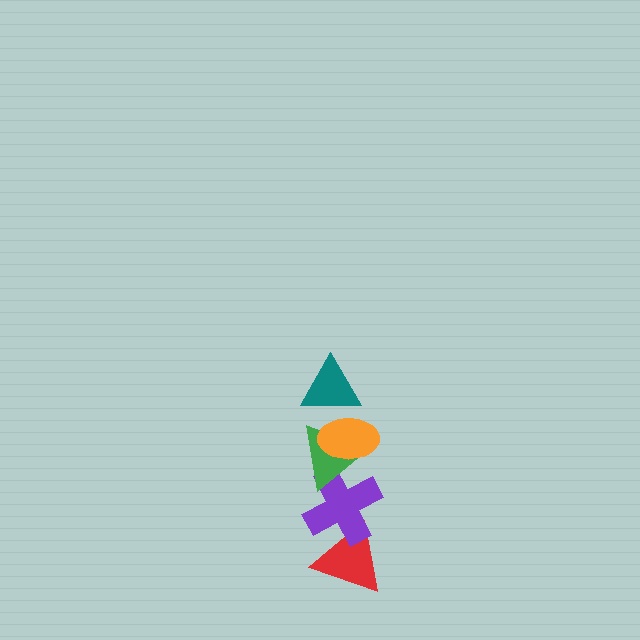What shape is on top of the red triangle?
The purple cross is on top of the red triangle.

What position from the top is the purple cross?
The purple cross is 4th from the top.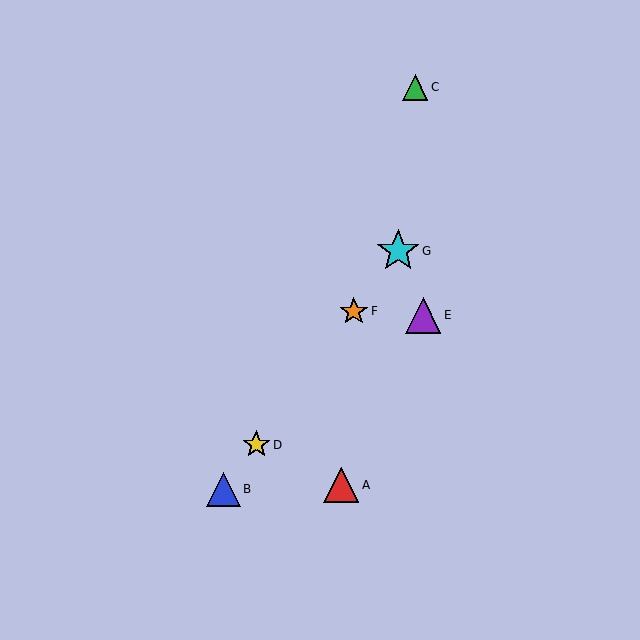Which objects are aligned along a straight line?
Objects B, D, F, G are aligned along a straight line.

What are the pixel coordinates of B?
Object B is at (223, 489).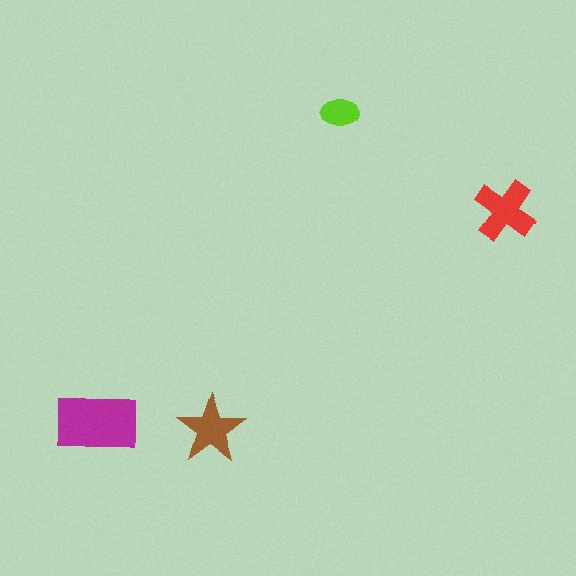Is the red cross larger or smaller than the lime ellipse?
Larger.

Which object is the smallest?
The lime ellipse.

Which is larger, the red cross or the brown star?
The red cross.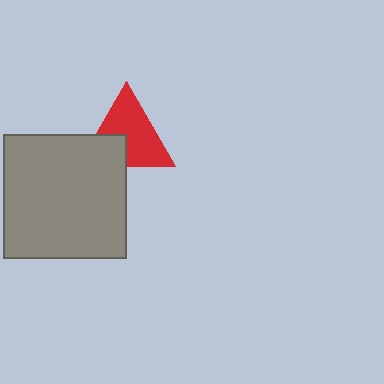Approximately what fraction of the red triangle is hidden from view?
Roughly 32% of the red triangle is hidden behind the gray rectangle.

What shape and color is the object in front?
The object in front is a gray rectangle.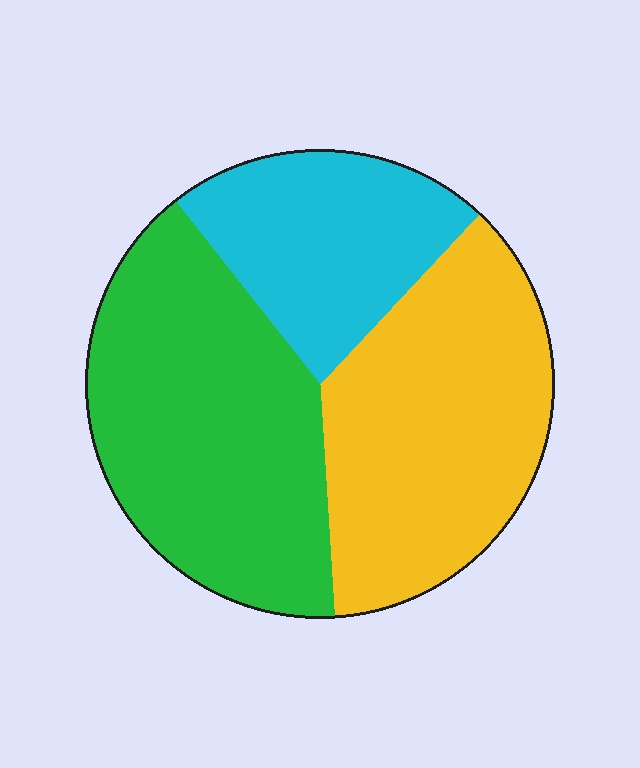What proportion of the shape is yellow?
Yellow covers roughly 35% of the shape.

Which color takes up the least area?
Cyan, at roughly 25%.